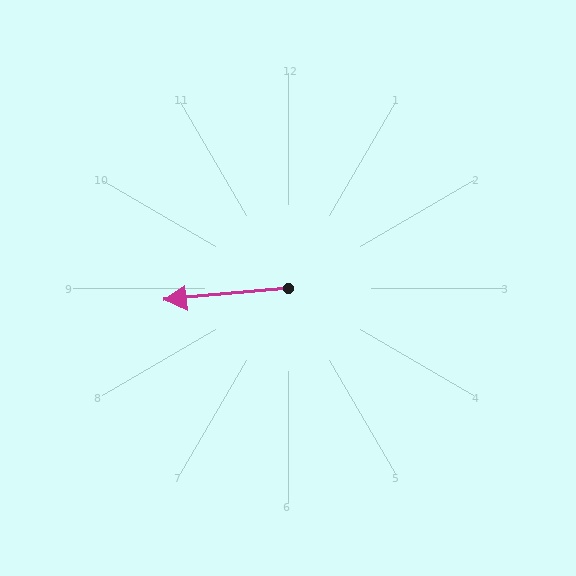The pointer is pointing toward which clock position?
Roughly 9 o'clock.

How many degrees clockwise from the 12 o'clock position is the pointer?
Approximately 265 degrees.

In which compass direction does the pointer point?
West.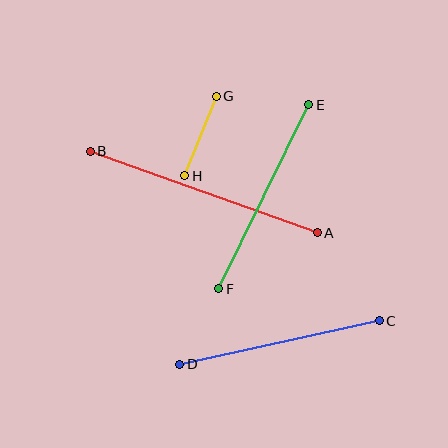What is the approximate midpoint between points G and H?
The midpoint is at approximately (200, 136) pixels.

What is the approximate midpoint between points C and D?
The midpoint is at approximately (279, 343) pixels.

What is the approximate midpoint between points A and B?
The midpoint is at approximately (204, 192) pixels.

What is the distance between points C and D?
The distance is approximately 204 pixels.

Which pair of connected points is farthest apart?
Points A and B are farthest apart.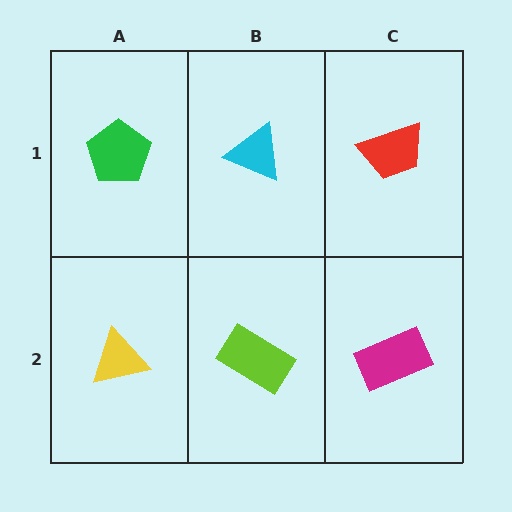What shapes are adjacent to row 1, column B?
A lime rectangle (row 2, column B), a green pentagon (row 1, column A), a red trapezoid (row 1, column C).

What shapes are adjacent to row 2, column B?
A cyan triangle (row 1, column B), a yellow triangle (row 2, column A), a magenta rectangle (row 2, column C).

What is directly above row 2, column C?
A red trapezoid.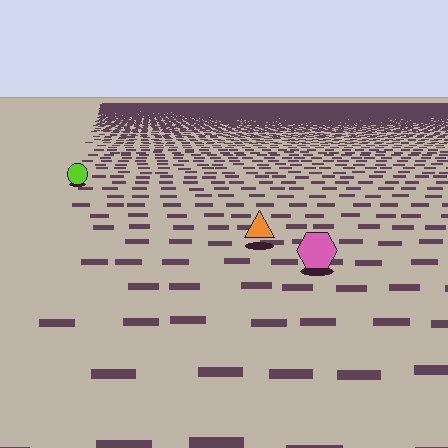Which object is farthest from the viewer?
The lime circle is farthest from the viewer. It appears smaller and the ground texture around it is denser.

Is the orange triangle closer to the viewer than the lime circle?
Yes. The orange triangle is closer — you can tell from the texture gradient: the ground texture is coarser near it.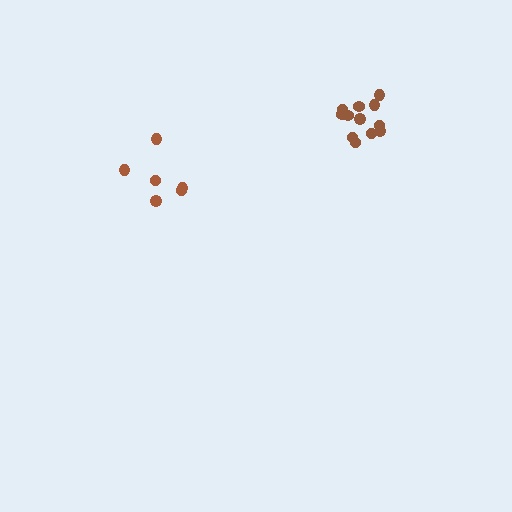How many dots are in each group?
Group 1: 6 dots, Group 2: 12 dots (18 total).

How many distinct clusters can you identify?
There are 2 distinct clusters.